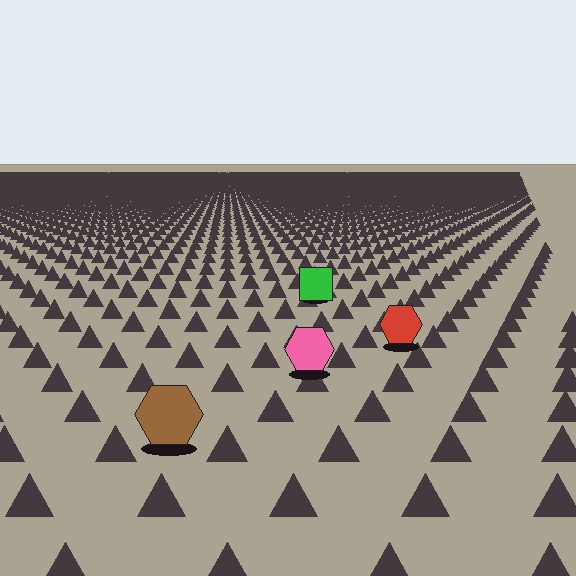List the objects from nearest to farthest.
From nearest to farthest: the brown hexagon, the pink hexagon, the red hexagon, the green square.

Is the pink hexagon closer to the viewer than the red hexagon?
Yes. The pink hexagon is closer — you can tell from the texture gradient: the ground texture is coarser near it.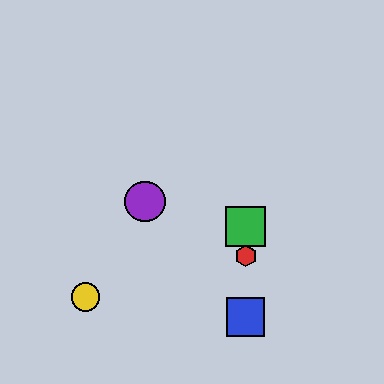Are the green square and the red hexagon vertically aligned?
Yes, both are at x≈246.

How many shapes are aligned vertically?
3 shapes (the red hexagon, the blue square, the green square) are aligned vertically.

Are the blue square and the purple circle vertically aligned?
No, the blue square is at x≈246 and the purple circle is at x≈145.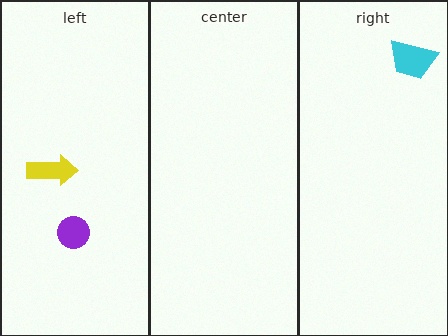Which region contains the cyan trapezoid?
The right region.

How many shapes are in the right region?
1.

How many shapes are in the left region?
2.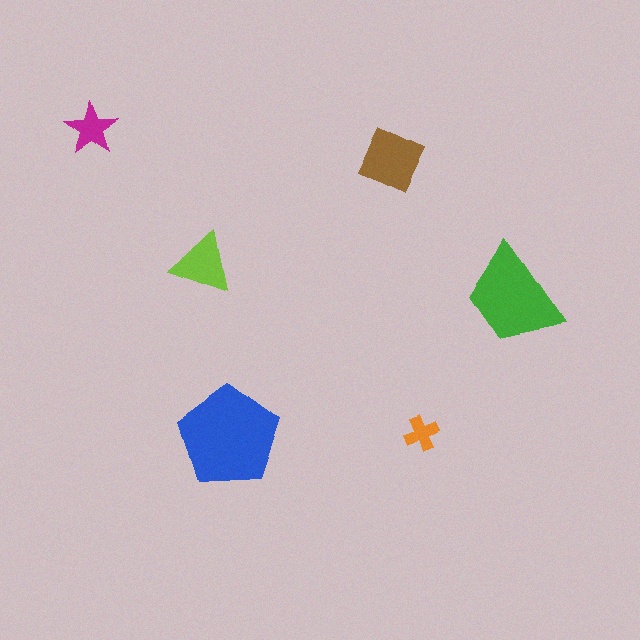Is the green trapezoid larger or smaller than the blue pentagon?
Smaller.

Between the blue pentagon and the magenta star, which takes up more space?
The blue pentagon.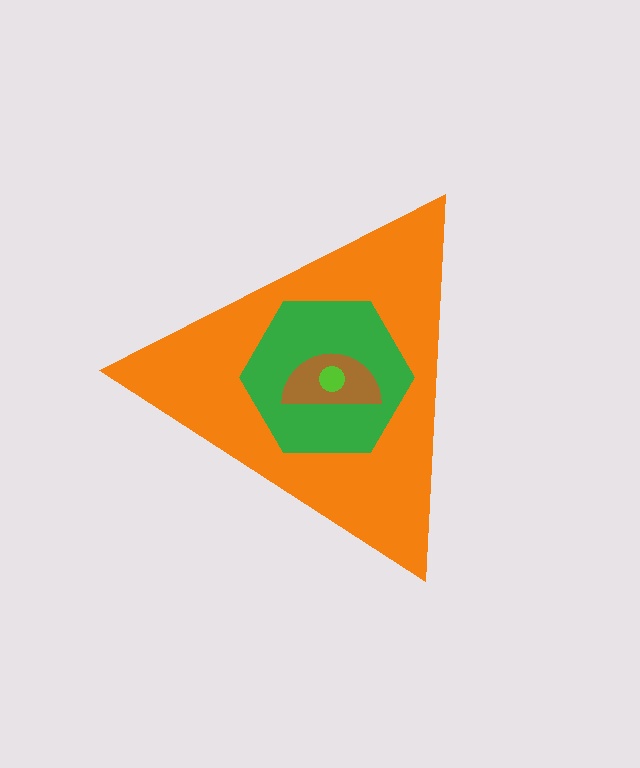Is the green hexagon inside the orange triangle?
Yes.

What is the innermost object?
The lime circle.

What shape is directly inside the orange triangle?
The green hexagon.